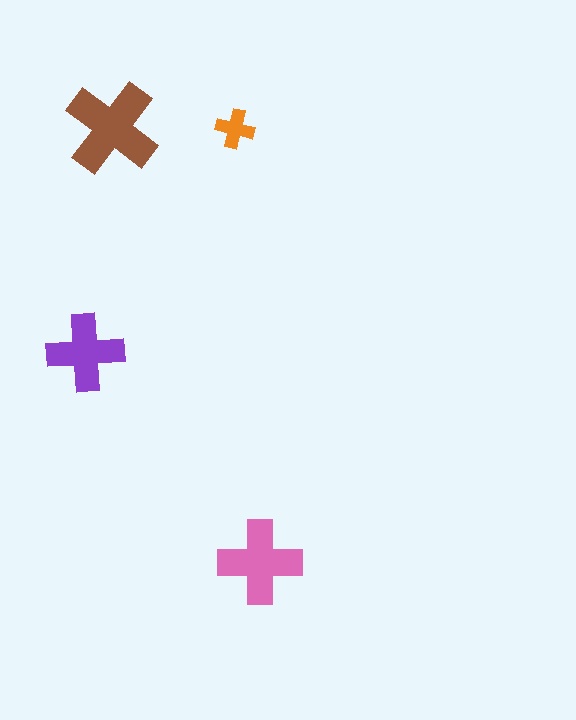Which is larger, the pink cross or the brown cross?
The brown one.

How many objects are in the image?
There are 4 objects in the image.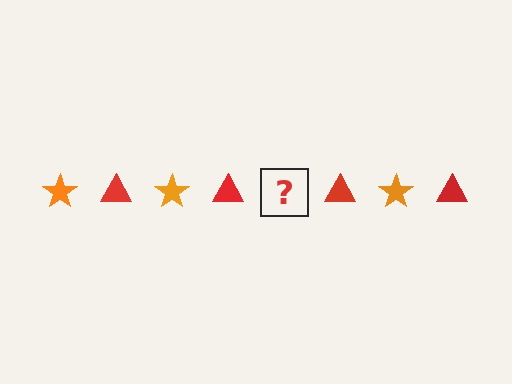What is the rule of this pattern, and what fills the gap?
The rule is that the pattern alternates between orange star and red triangle. The gap should be filled with an orange star.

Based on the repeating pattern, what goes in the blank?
The blank should be an orange star.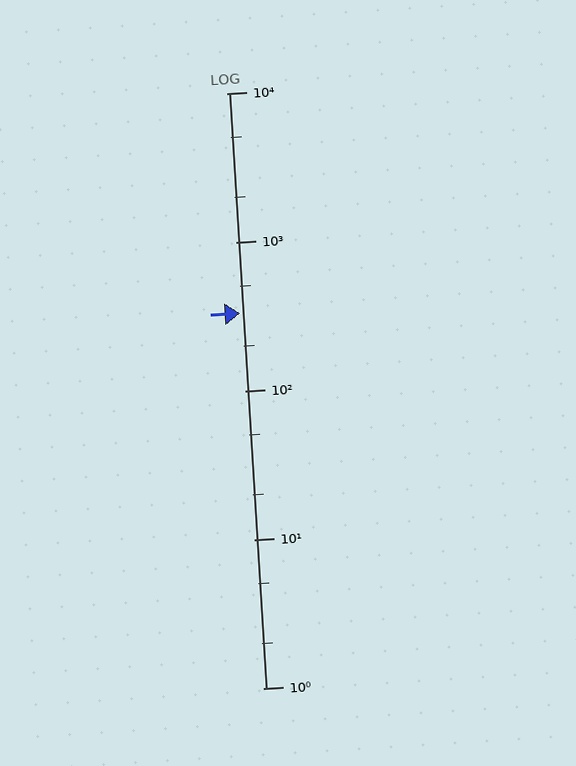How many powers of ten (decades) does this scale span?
The scale spans 4 decades, from 1 to 10000.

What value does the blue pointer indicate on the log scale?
The pointer indicates approximately 330.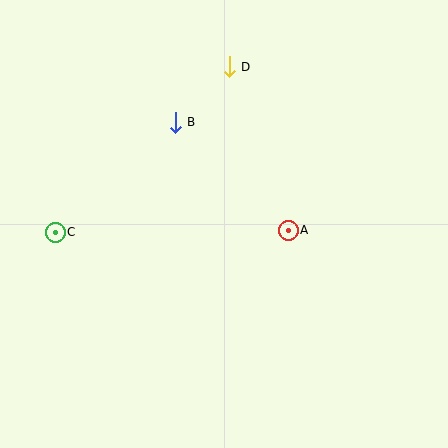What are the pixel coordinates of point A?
Point A is at (288, 230).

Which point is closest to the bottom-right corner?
Point A is closest to the bottom-right corner.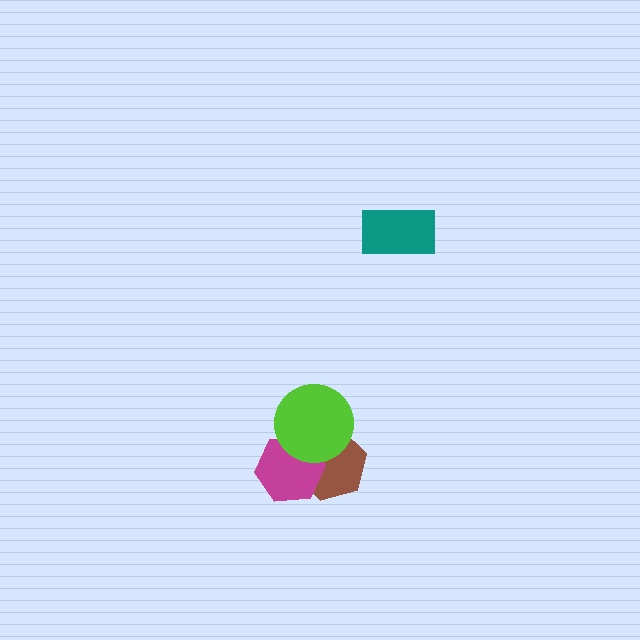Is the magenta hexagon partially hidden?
Yes, it is partially covered by another shape.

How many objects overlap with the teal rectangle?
0 objects overlap with the teal rectangle.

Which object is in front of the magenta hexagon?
The lime circle is in front of the magenta hexagon.